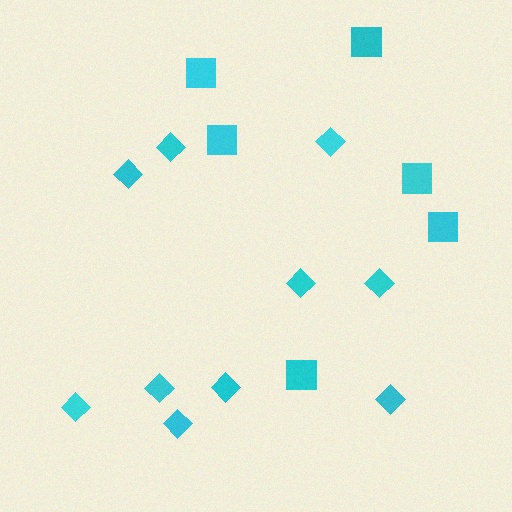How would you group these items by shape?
There are 2 groups: one group of diamonds (10) and one group of squares (6).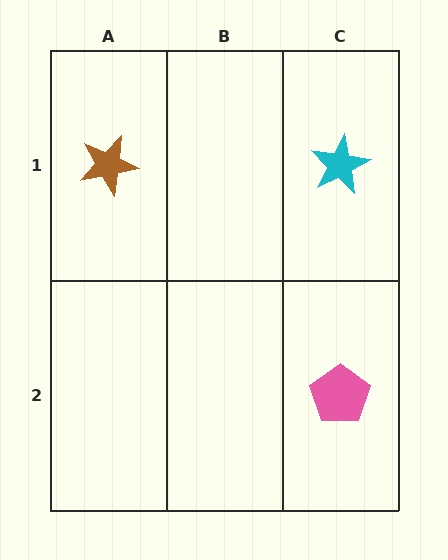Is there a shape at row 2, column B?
No, that cell is empty.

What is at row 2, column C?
A pink pentagon.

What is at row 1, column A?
A brown star.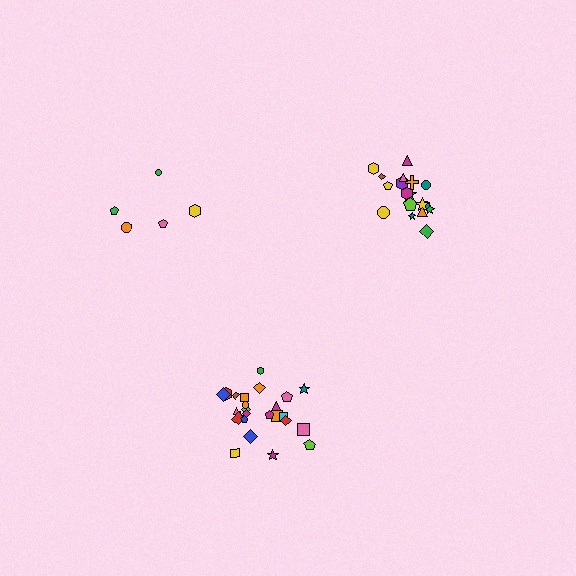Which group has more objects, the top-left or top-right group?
The top-right group.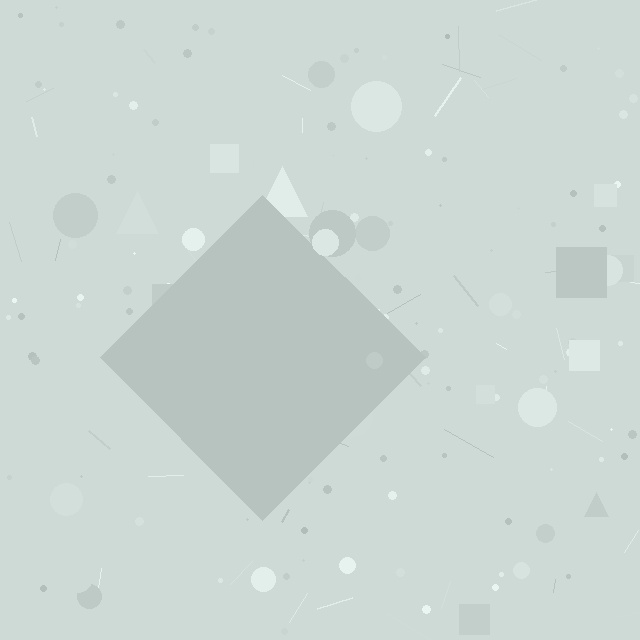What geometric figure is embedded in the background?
A diamond is embedded in the background.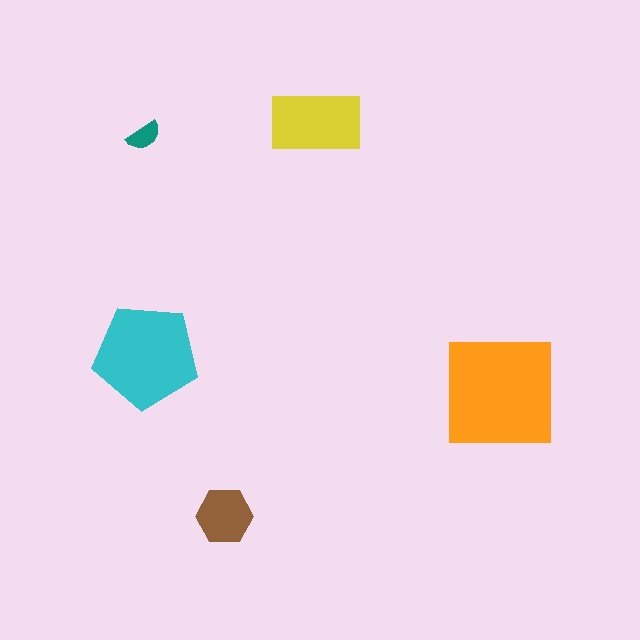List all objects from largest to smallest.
The orange square, the cyan pentagon, the yellow rectangle, the brown hexagon, the teal semicircle.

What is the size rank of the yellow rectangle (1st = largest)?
3rd.